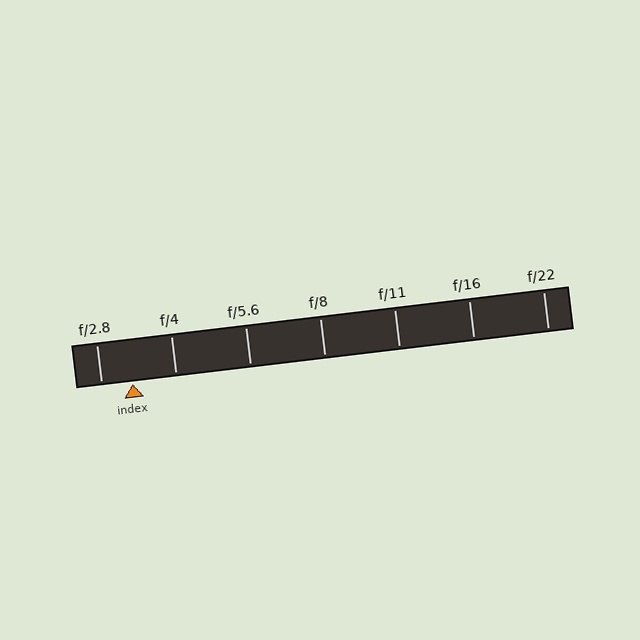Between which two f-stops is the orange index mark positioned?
The index mark is between f/2.8 and f/4.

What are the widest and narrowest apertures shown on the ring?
The widest aperture shown is f/2.8 and the narrowest is f/22.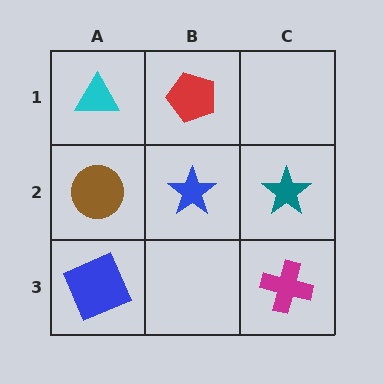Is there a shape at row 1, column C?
No, that cell is empty.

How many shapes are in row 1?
2 shapes.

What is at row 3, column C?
A magenta cross.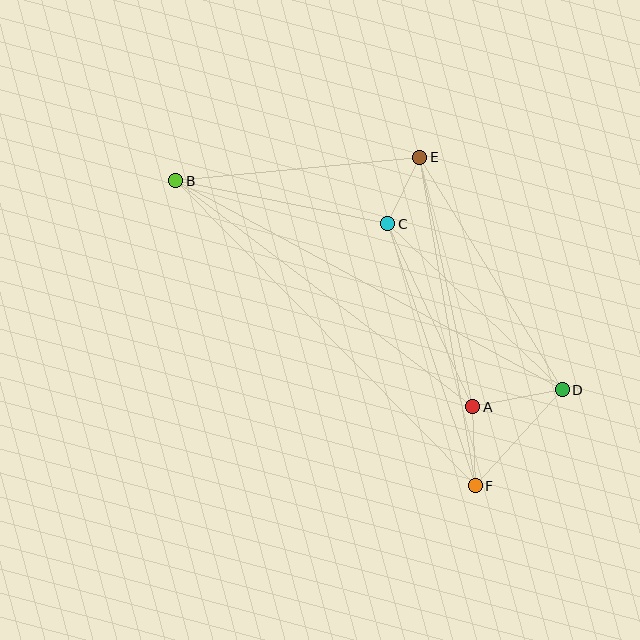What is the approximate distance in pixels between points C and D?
The distance between C and D is approximately 241 pixels.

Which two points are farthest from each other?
Points B and D are farthest from each other.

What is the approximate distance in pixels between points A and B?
The distance between A and B is approximately 373 pixels.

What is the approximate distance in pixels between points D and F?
The distance between D and F is approximately 129 pixels.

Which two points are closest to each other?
Points C and E are closest to each other.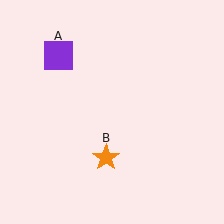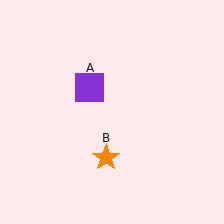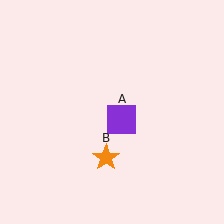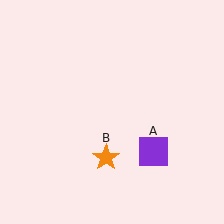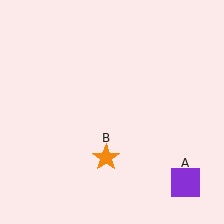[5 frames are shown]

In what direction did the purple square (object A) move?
The purple square (object A) moved down and to the right.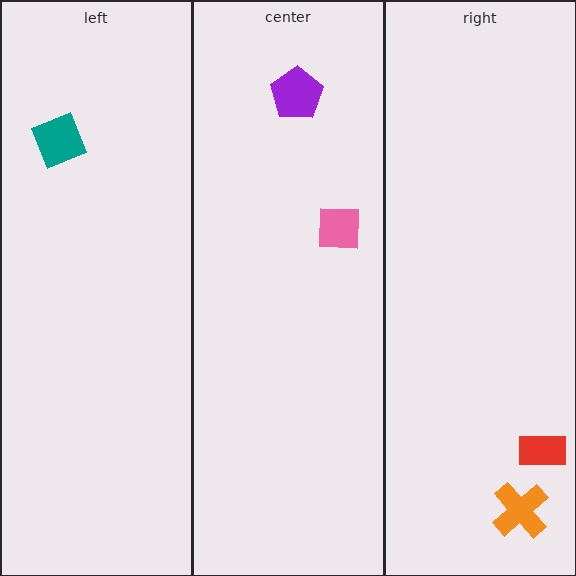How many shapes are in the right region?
2.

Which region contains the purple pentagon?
The center region.